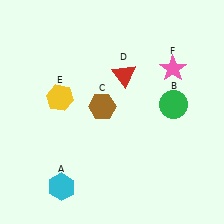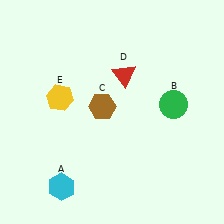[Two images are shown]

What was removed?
The pink star (F) was removed in Image 2.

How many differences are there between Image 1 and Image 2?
There is 1 difference between the two images.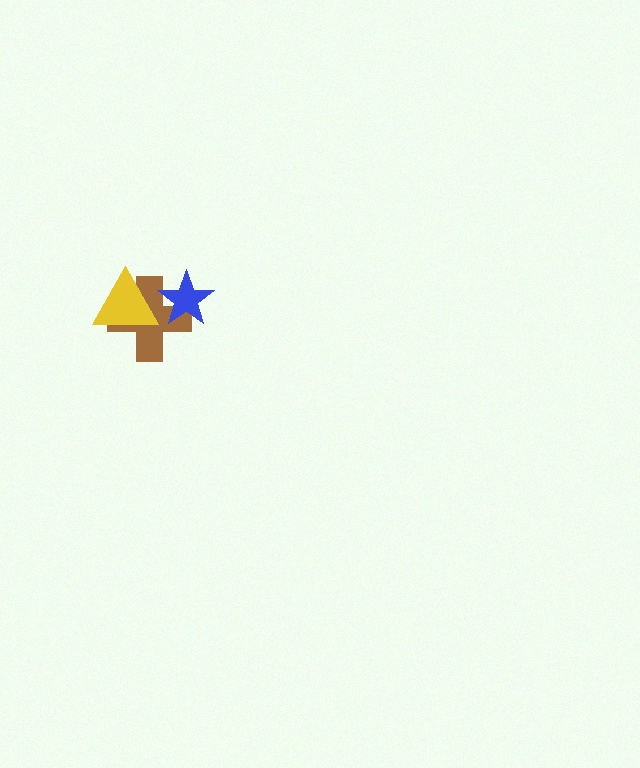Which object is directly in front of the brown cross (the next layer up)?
The yellow triangle is directly in front of the brown cross.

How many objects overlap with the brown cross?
2 objects overlap with the brown cross.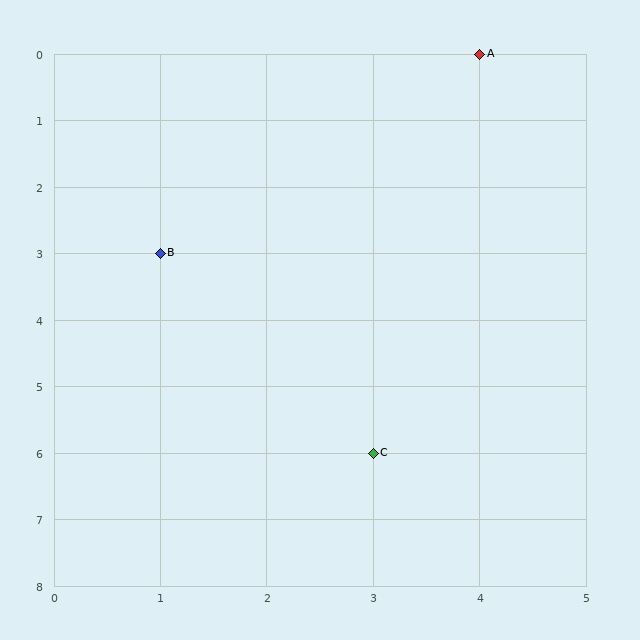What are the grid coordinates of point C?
Point C is at grid coordinates (3, 6).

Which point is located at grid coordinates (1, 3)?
Point B is at (1, 3).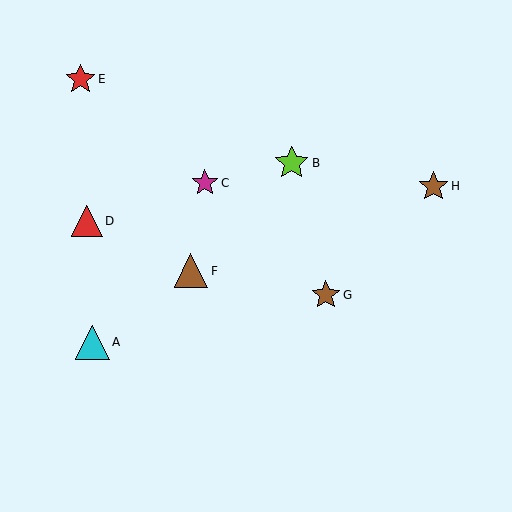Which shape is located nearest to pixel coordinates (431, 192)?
The brown star (labeled H) at (434, 186) is nearest to that location.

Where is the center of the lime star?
The center of the lime star is at (292, 163).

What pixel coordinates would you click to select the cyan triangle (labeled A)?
Click at (92, 342) to select the cyan triangle A.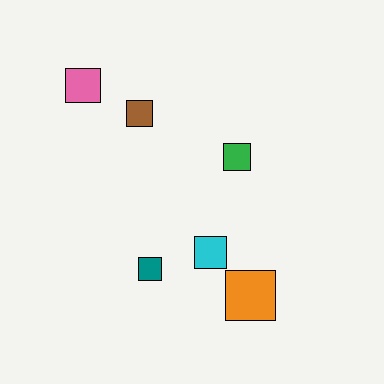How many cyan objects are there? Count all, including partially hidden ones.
There is 1 cyan object.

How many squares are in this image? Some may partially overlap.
There are 6 squares.